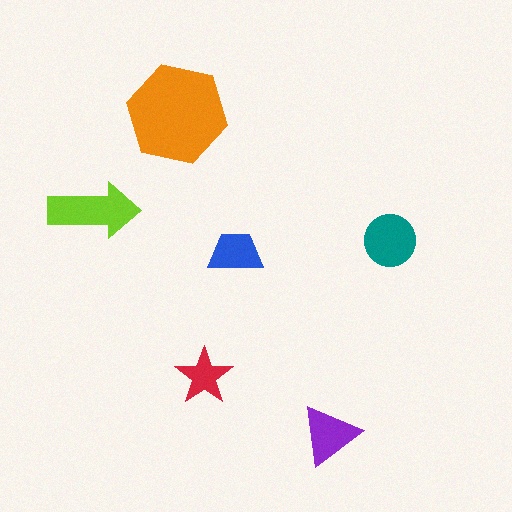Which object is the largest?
The orange hexagon.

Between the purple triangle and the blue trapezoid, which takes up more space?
The purple triangle.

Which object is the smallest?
The red star.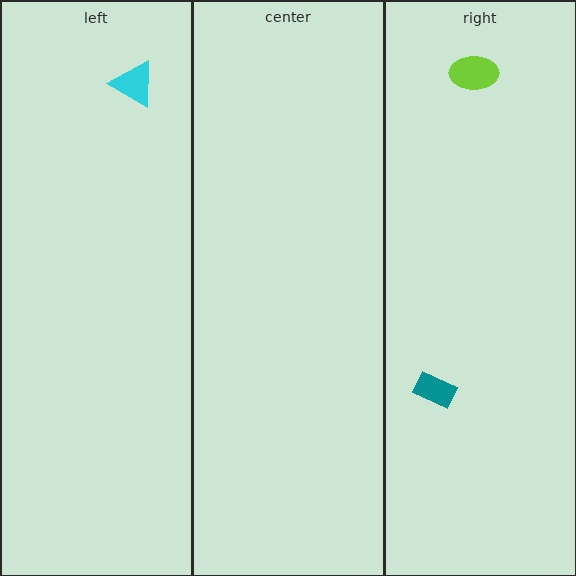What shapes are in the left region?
The cyan triangle.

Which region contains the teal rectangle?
The right region.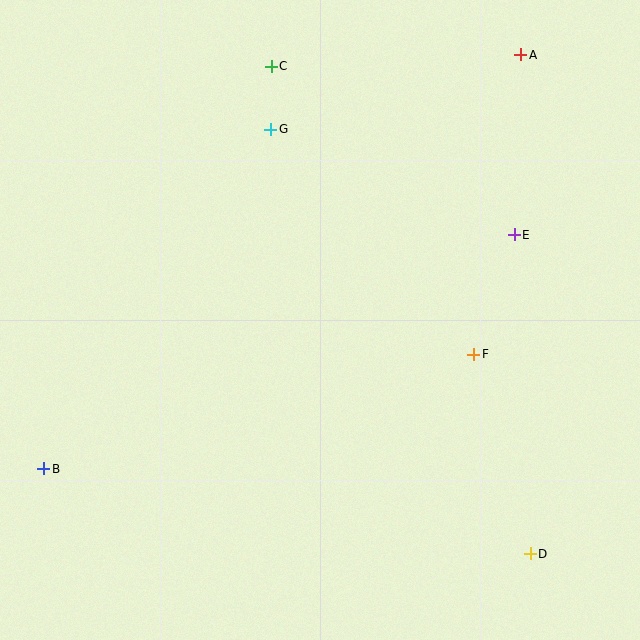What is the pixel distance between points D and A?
The distance between D and A is 499 pixels.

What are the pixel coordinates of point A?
Point A is at (521, 55).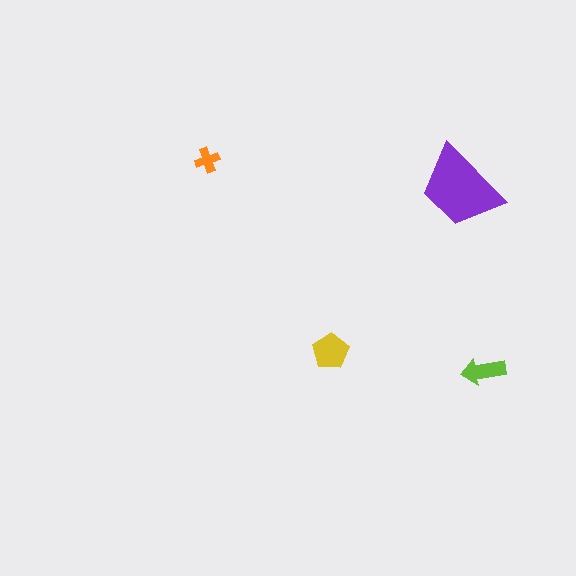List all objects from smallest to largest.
The orange cross, the lime arrow, the yellow pentagon, the purple trapezoid.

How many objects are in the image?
There are 4 objects in the image.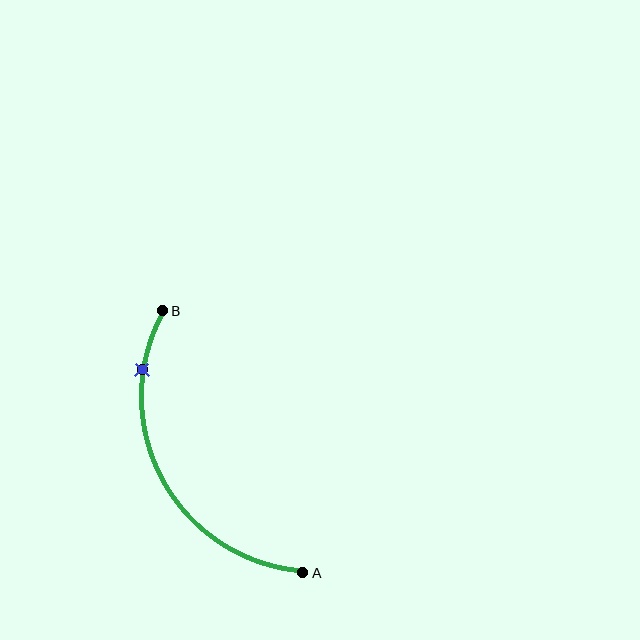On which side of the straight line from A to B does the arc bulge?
The arc bulges to the left of the straight line connecting A and B.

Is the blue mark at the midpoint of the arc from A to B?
No. The blue mark lies on the arc but is closer to endpoint B. The arc midpoint would be at the point on the curve equidistant along the arc from both A and B.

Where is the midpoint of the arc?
The arc midpoint is the point on the curve farthest from the straight line joining A and B. It sits to the left of that line.